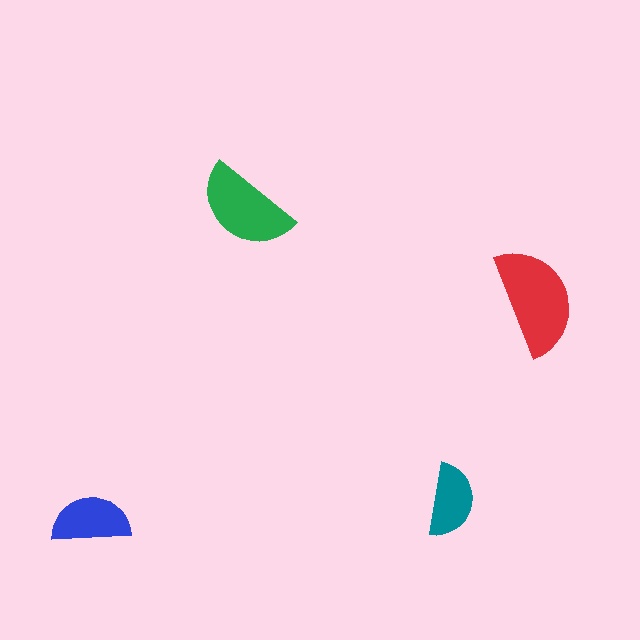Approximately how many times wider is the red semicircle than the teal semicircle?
About 1.5 times wider.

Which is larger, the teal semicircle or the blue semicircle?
The blue one.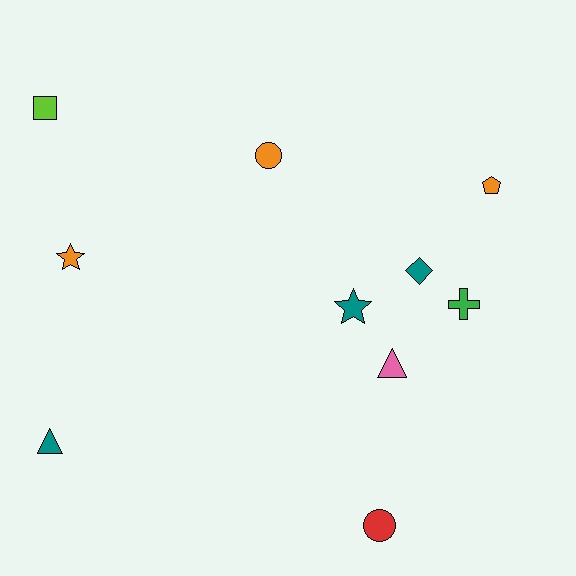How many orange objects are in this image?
There are 3 orange objects.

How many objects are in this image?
There are 10 objects.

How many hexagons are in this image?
There are no hexagons.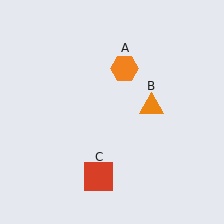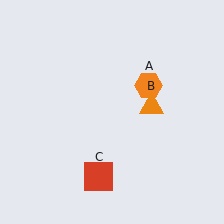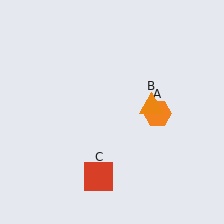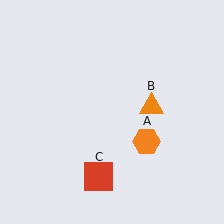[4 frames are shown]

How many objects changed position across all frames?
1 object changed position: orange hexagon (object A).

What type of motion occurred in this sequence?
The orange hexagon (object A) rotated clockwise around the center of the scene.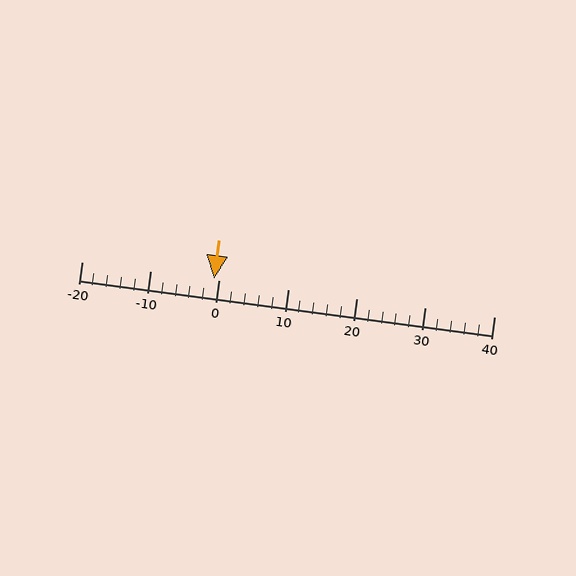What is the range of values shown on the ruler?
The ruler shows values from -20 to 40.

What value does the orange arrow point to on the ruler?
The orange arrow points to approximately -1.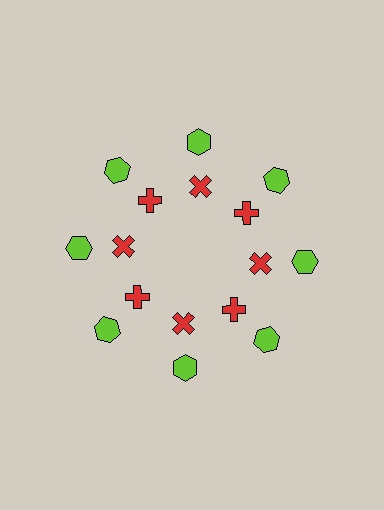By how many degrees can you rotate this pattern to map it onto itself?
The pattern maps onto itself every 45 degrees of rotation.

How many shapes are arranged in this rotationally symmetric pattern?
There are 16 shapes, arranged in 8 groups of 2.